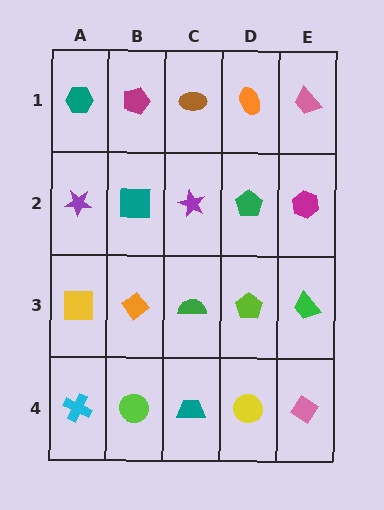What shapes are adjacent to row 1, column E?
A magenta hexagon (row 2, column E), an orange ellipse (row 1, column D).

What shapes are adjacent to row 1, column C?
A purple star (row 2, column C), a magenta pentagon (row 1, column B), an orange ellipse (row 1, column D).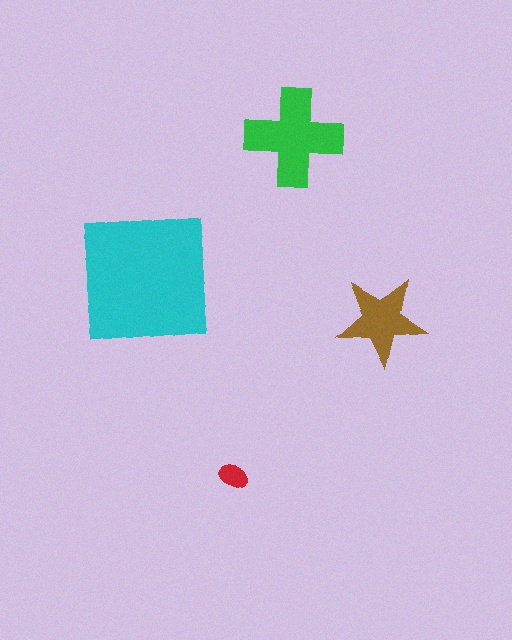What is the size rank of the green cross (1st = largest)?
2nd.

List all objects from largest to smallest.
The cyan square, the green cross, the brown star, the red ellipse.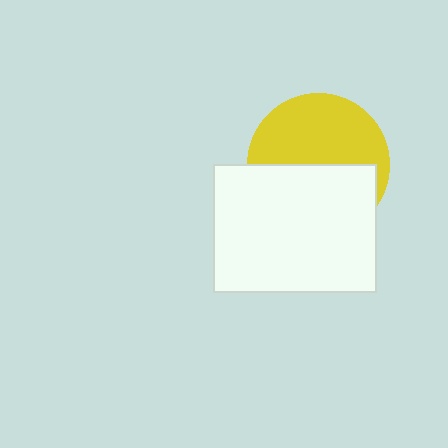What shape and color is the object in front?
The object in front is a white rectangle.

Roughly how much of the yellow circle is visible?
About half of it is visible (roughly 51%).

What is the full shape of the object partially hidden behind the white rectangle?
The partially hidden object is a yellow circle.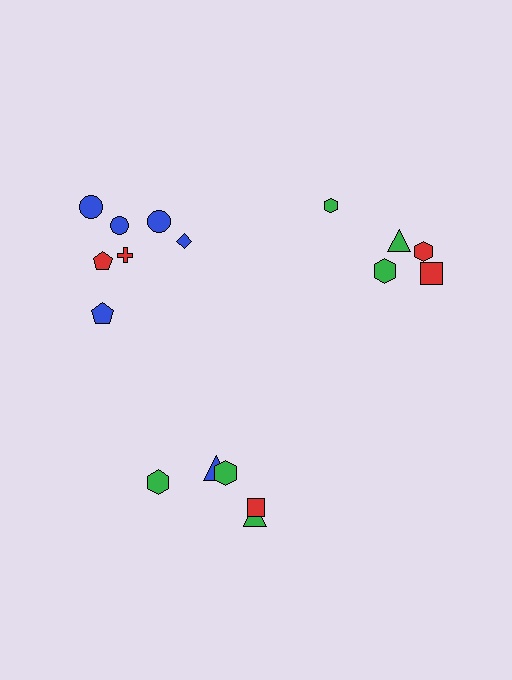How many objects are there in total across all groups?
There are 17 objects.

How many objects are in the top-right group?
There are 5 objects.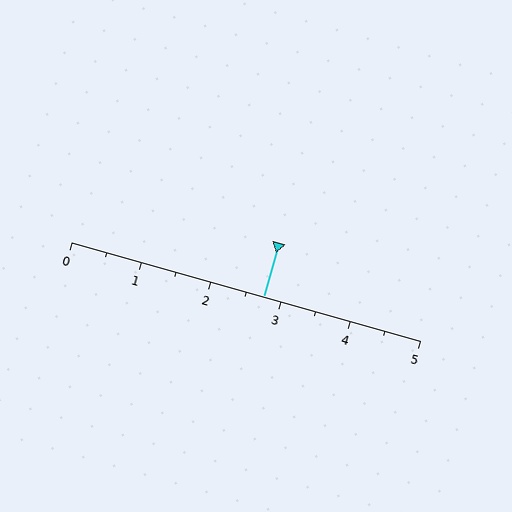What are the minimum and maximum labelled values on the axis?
The axis runs from 0 to 5.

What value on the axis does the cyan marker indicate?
The marker indicates approximately 2.8.